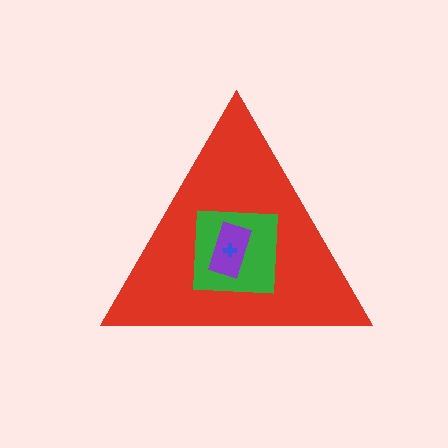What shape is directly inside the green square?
The purple rectangle.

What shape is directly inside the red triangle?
The green square.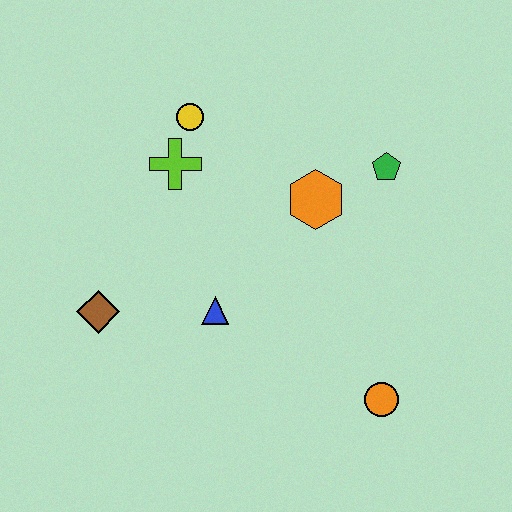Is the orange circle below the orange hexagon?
Yes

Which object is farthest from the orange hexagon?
The brown diamond is farthest from the orange hexagon.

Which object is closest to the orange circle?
The blue triangle is closest to the orange circle.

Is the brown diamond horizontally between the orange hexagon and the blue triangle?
No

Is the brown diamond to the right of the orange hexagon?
No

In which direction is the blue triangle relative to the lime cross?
The blue triangle is below the lime cross.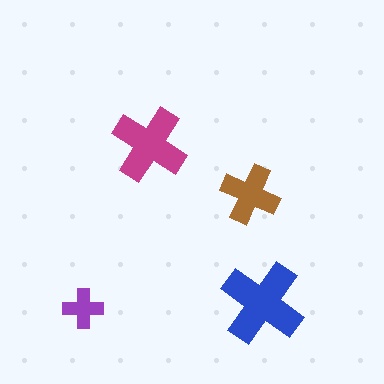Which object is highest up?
The magenta cross is topmost.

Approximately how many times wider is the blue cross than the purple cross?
About 2 times wider.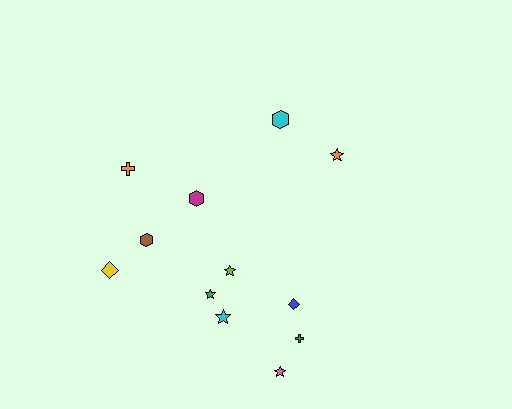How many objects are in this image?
There are 12 objects.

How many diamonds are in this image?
There are 2 diamonds.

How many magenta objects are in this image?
There is 1 magenta object.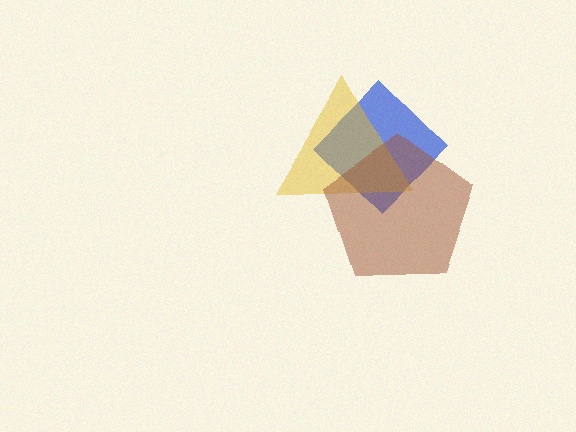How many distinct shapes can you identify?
There are 3 distinct shapes: a blue diamond, a yellow triangle, a brown pentagon.